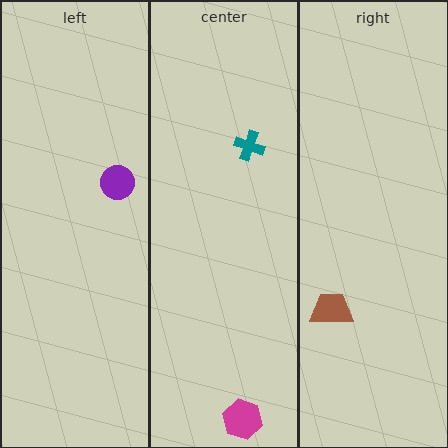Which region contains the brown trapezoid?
The right region.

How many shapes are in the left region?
1.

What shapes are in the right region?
The brown trapezoid.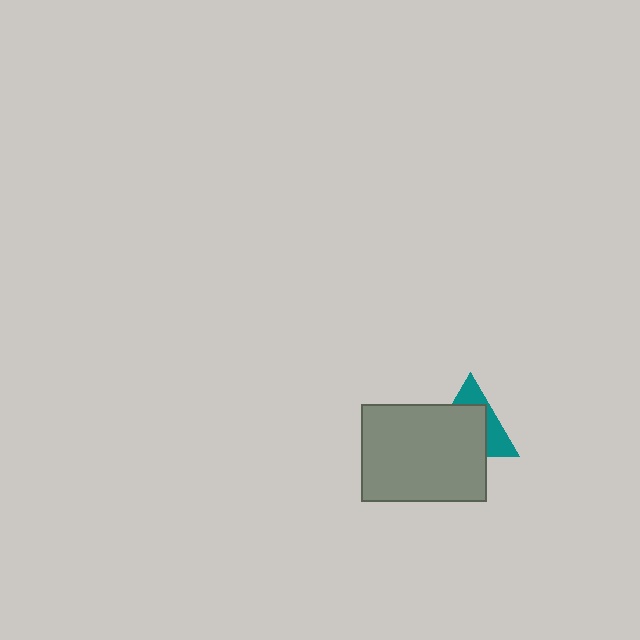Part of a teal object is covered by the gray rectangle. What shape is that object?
It is a triangle.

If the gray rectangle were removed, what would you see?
You would see the complete teal triangle.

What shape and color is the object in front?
The object in front is a gray rectangle.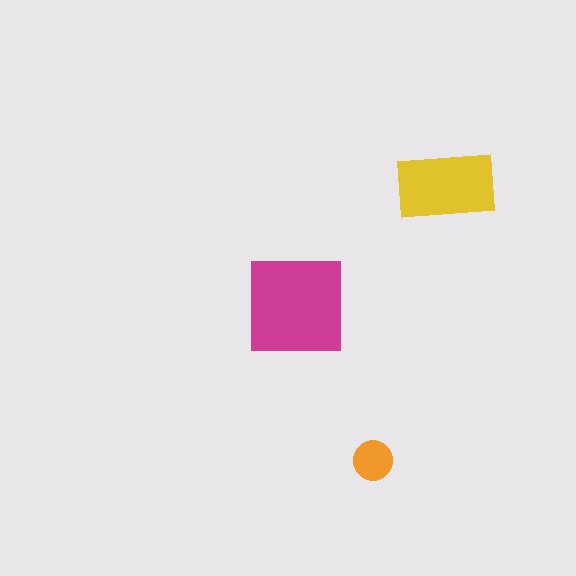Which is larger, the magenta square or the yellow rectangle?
The magenta square.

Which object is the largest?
The magenta square.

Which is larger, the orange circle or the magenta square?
The magenta square.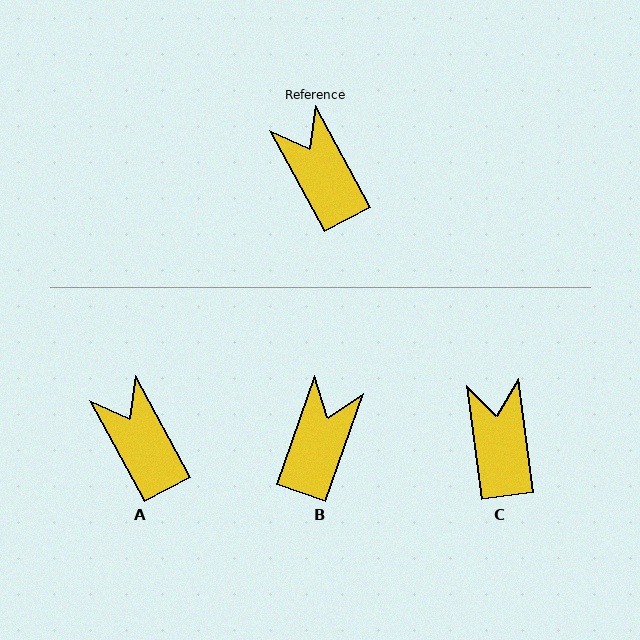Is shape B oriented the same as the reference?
No, it is off by about 48 degrees.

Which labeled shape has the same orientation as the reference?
A.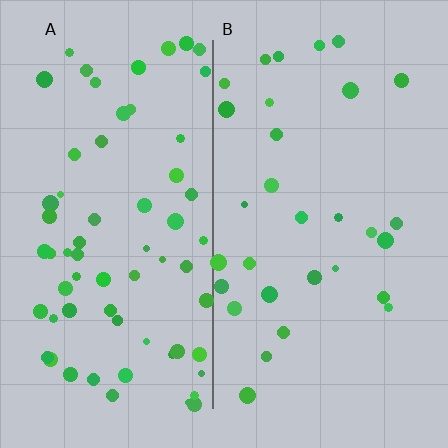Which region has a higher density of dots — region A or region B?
A (the left).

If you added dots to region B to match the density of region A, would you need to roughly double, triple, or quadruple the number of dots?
Approximately double.